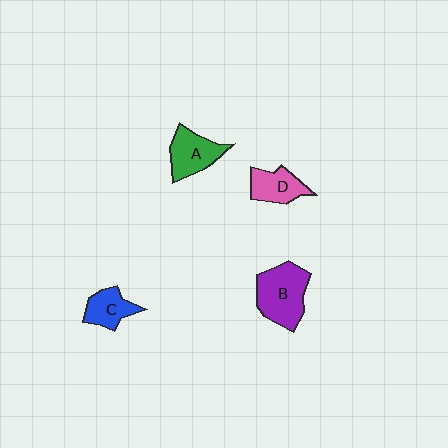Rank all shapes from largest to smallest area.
From largest to smallest: B (purple), A (green), D (pink), C (blue).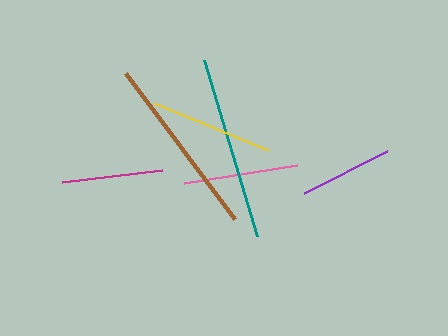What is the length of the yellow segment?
The yellow segment is approximately 123 pixels long.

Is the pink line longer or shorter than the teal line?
The teal line is longer than the pink line.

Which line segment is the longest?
The teal line is the longest at approximately 184 pixels.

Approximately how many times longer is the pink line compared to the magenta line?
The pink line is approximately 1.1 times the length of the magenta line.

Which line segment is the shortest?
The purple line is the shortest at approximately 93 pixels.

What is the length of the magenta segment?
The magenta segment is approximately 100 pixels long.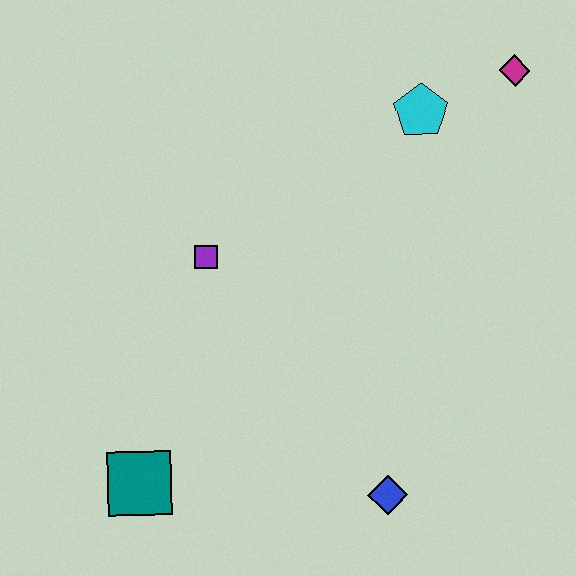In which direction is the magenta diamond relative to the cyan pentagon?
The magenta diamond is to the right of the cyan pentagon.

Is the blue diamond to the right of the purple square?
Yes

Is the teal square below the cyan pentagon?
Yes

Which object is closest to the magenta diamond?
The cyan pentagon is closest to the magenta diamond.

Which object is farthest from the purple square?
The magenta diamond is farthest from the purple square.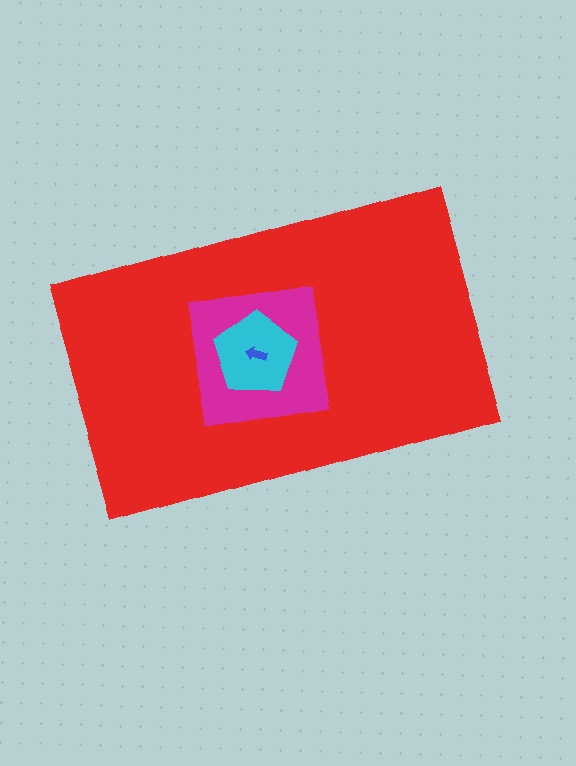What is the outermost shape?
The red rectangle.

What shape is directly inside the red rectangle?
The magenta square.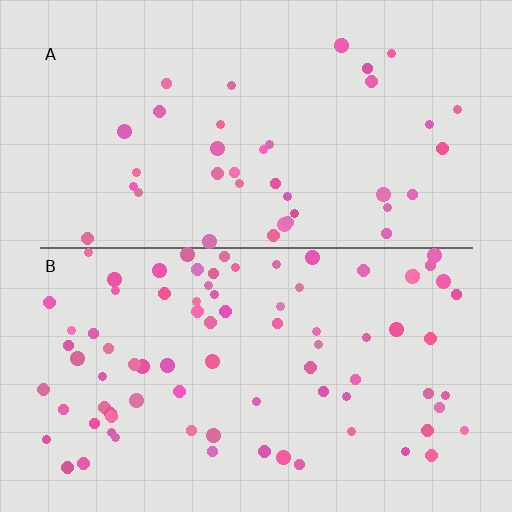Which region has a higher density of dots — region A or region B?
B (the bottom).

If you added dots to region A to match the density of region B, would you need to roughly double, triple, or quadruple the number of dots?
Approximately double.